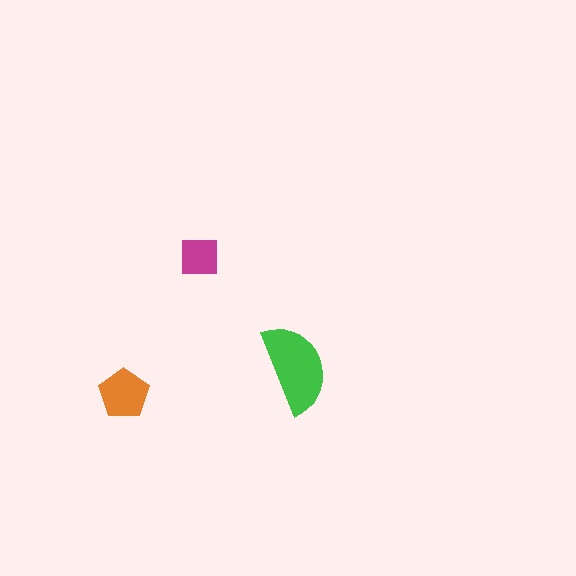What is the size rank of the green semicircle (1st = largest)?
1st.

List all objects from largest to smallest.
The green semicircle, the orange pentagon, the magenta square.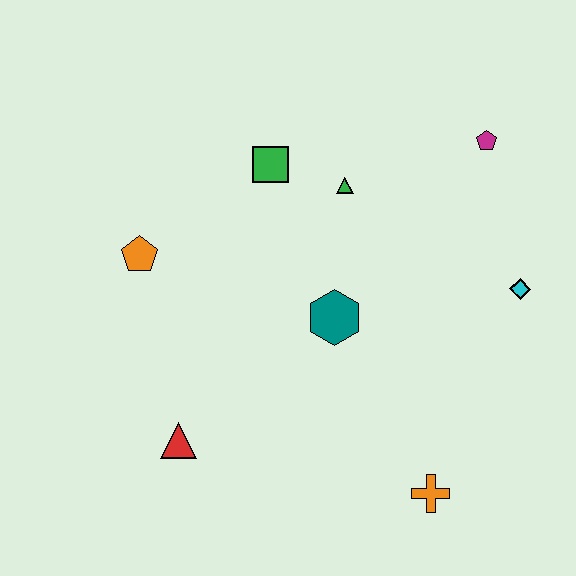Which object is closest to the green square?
The green triangle is closest to the green square.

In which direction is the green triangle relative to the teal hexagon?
The green triangle is above the teal hexagon.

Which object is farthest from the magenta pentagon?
The red triangle is farthest from the magenta pentagon.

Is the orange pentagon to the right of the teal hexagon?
No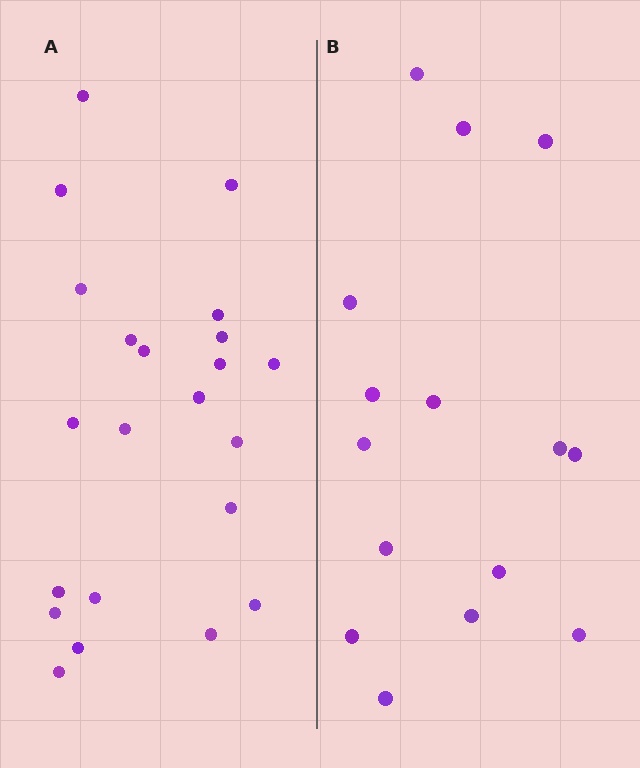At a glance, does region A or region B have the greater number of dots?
Region A (the left region) has more dots.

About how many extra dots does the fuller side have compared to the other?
Region A has roughly 8 or so more dots than region B.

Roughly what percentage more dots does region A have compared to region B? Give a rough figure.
About 45% more.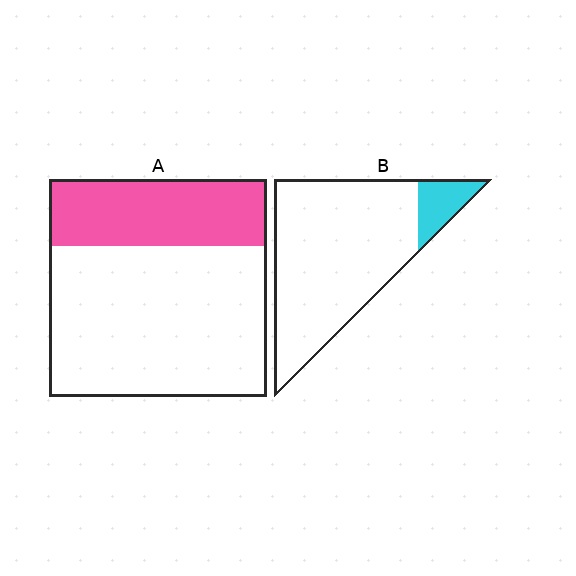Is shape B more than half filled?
No.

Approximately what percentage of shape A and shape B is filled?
A is approximately 30% and B is approximately 10%.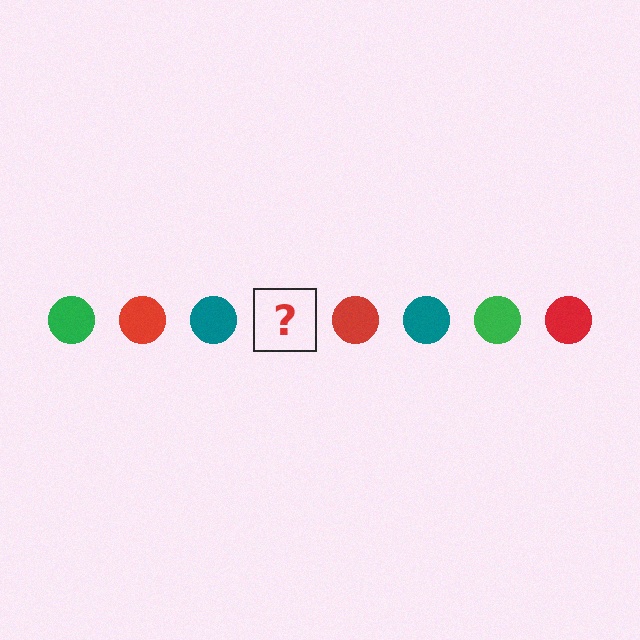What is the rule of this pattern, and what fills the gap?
The rule is that the pattern cycles through green, red, teal circles. The gap should be filled with a green circle.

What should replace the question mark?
The question mark should be replaced with a green circle.